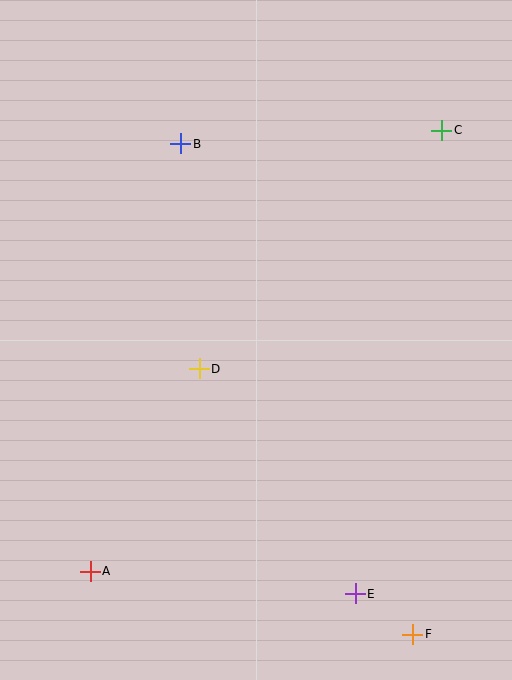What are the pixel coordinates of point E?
Point E is at (355, 594).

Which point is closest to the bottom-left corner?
Point A is closest to the bottom-left corner.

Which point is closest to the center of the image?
Point D at (199, 369) is closest to the center.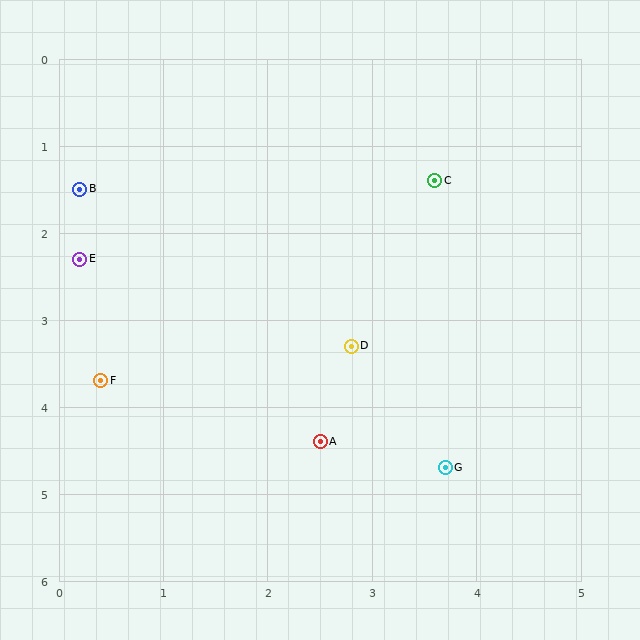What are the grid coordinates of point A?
Point A is at approximately (2.5, 4.4).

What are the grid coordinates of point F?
Point F is at approximately (0.4, 3.7).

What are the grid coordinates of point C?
Point C is at approximately (3.6, 1.4).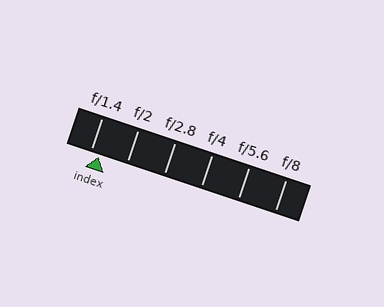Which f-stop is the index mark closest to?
The index mark is closest to f/1.4.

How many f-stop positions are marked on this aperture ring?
There are 6 f-stop positions marked.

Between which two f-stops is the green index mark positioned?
The index mark is between f/1.4 and f/2.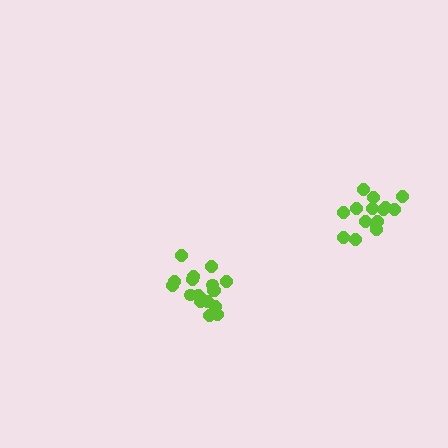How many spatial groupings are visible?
There are 2 spatial groupings.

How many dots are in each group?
Group 1: 15 dots, Group 2: 18 dots (33 total).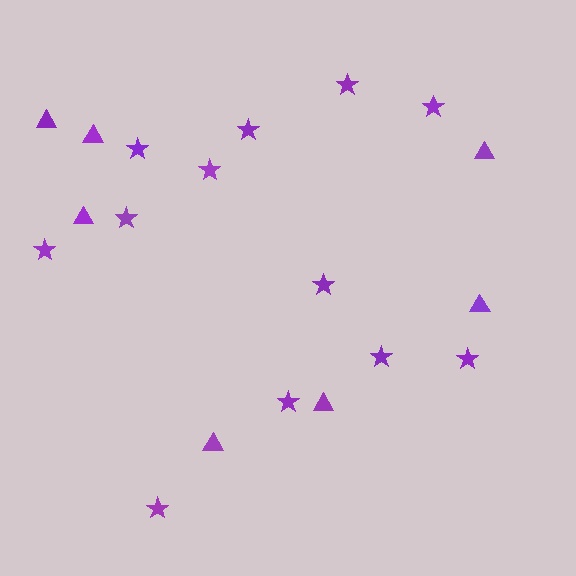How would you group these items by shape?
There are 2 groups: one group of stars (12) and one group of triangles (7).